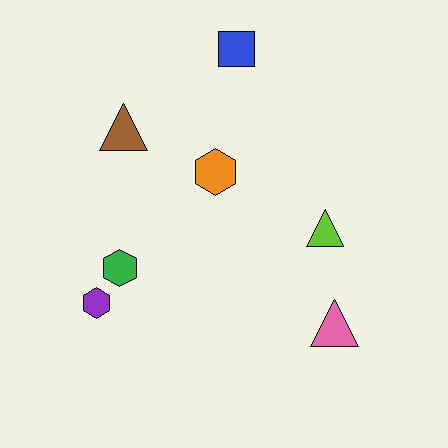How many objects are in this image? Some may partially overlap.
There are 7 objects.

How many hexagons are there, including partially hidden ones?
There are 3 hexagons.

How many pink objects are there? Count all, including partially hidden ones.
There is 1 pink object.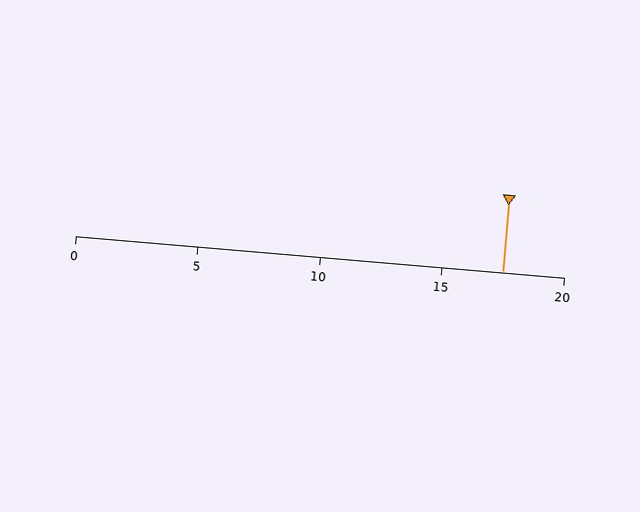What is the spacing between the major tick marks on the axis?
The major ticks are spaced 5 apart.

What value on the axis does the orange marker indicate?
The marker indicates approximately 17.5.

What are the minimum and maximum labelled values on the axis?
The axis runs from 0 to 20.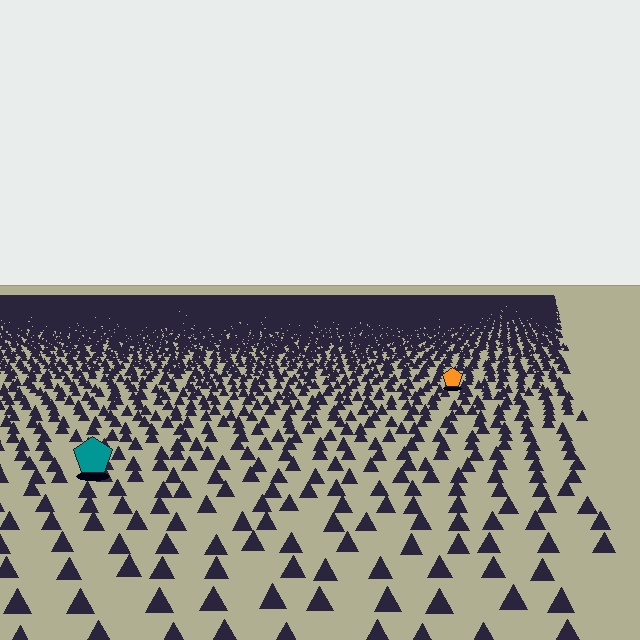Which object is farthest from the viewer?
The orange pentagon is farthest from the viewer. It appears smaller and the ground texture around it is denser.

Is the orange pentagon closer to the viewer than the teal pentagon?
No. The teal pentagon is closer — you can tell from the texture gradient: the ground texture is coarser near it.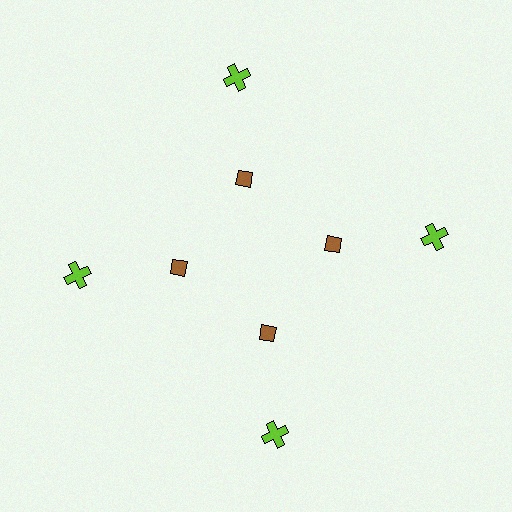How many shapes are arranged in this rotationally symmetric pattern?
There are 8 shapes, arranged in 4 groups of 2.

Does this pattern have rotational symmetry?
Yes, this pattern has 4-fold rotational symmetry. It looks the same after rotating 90 degrees around the center.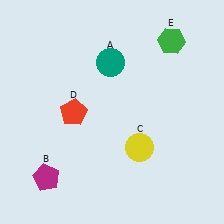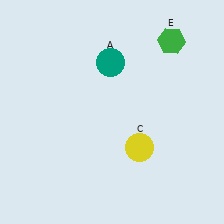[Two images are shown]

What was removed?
The magenta pentagon (B), the red pentagon (D) were removed in Image 2.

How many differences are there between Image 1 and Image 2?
There are 2 differences between the two images.